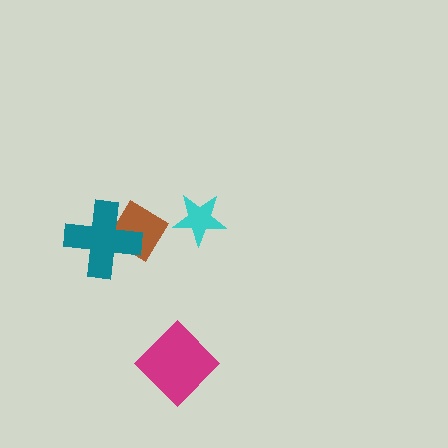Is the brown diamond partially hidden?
Yes, it is partially covered by another shape.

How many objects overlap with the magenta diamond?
0 objects overlap with the magenta diamond.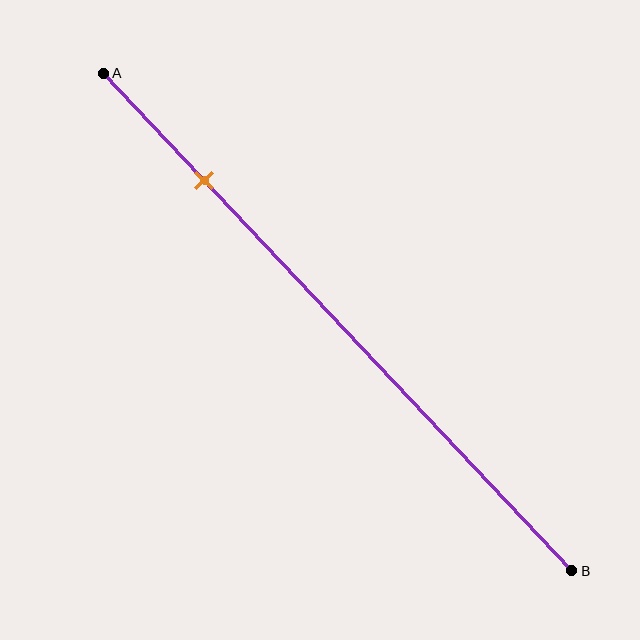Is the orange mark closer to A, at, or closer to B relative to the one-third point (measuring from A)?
The orange mark is closer to point A than the one-third point of segment AB.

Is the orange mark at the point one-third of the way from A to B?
No, the mark is at about 20% from A, not at the 33% one-third point.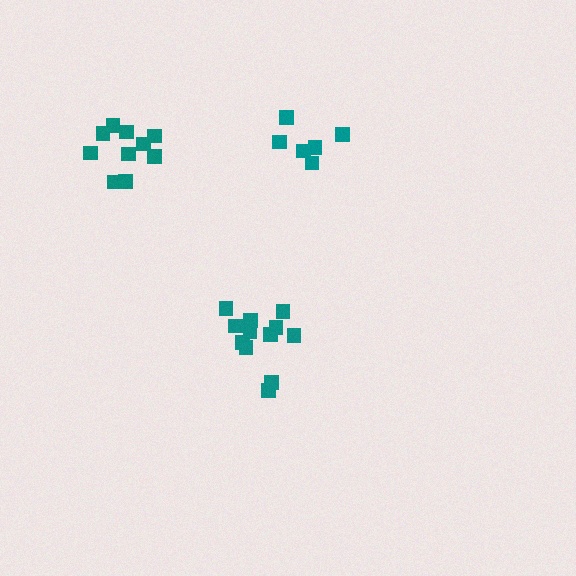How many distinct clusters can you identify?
There are 3 distinct clusters.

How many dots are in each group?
Group 1: 12 dots, Group 2: 10 dots, Group 3: 6 dots (28 total).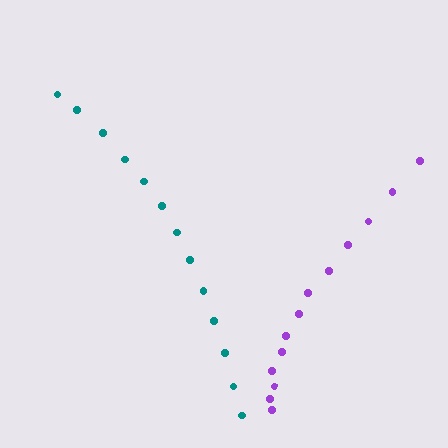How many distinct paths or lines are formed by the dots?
There are 2 distinct paths.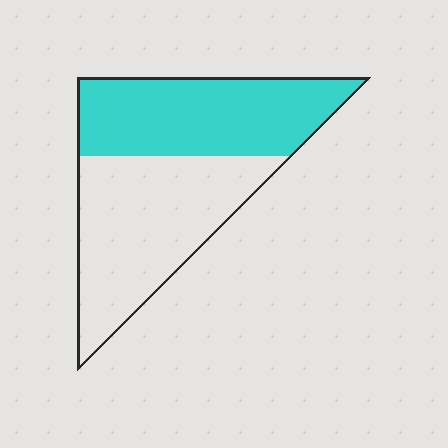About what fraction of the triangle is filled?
About one half (1/2).